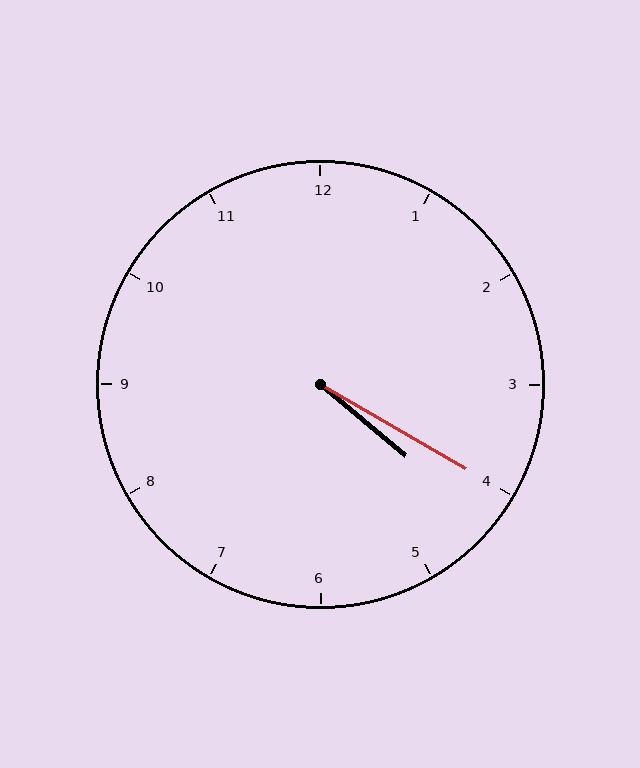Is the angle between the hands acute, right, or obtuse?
It is acute.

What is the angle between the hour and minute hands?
Approximately 10 degrees.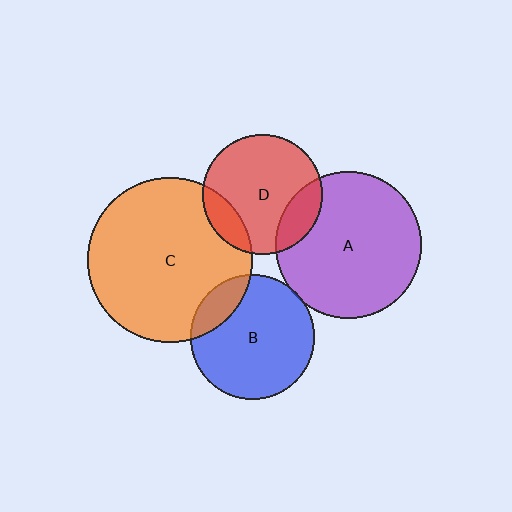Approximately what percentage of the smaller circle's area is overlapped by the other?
Approximately 5%.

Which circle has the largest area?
Circle C (orange).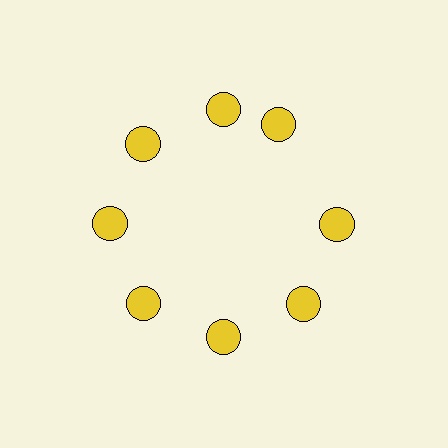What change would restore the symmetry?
The symmetry would be restored by rotating it back into even spacing with its neighbors so that all 8 circles sit at equal angles and equal distance from the center.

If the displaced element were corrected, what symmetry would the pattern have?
It would have 8-fold rotational symmetry — the pattern would map onto itself every 45 degrees.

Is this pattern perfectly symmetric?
No. The 8 yellow circles are arranged in a ring, but one element near the 2 o'clock position is rotated out of alignment along the ring, breaking the 8-fold rotational symmetry.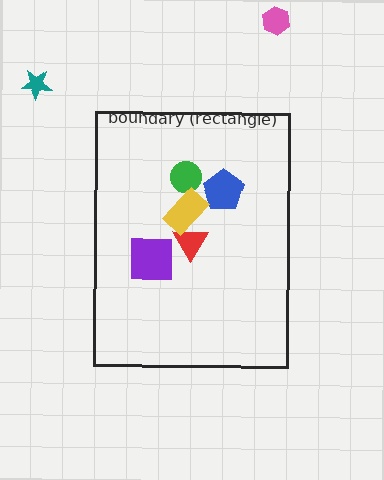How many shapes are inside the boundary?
5 inside, 2 outside.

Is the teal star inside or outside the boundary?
Outside.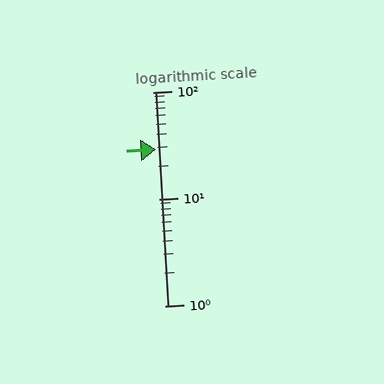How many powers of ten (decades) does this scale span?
The scale spans 2 decades, from 1 to 100.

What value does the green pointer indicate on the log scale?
The pointer indicates approximately 29.